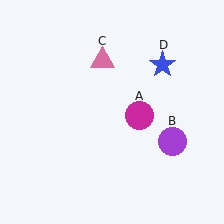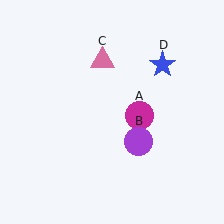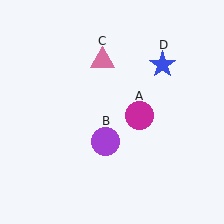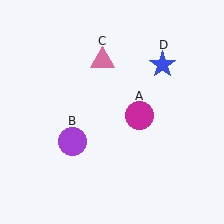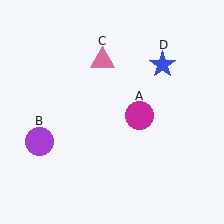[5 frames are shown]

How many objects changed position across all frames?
1 object changed position: purple circle (object B).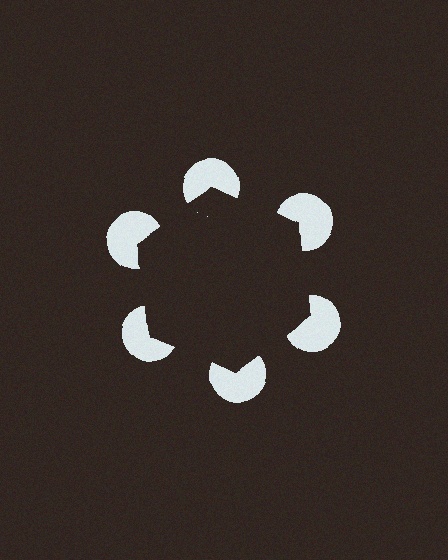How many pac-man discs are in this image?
There are 6 — one at each vertex of the illusory hexagon.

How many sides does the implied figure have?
6 sides.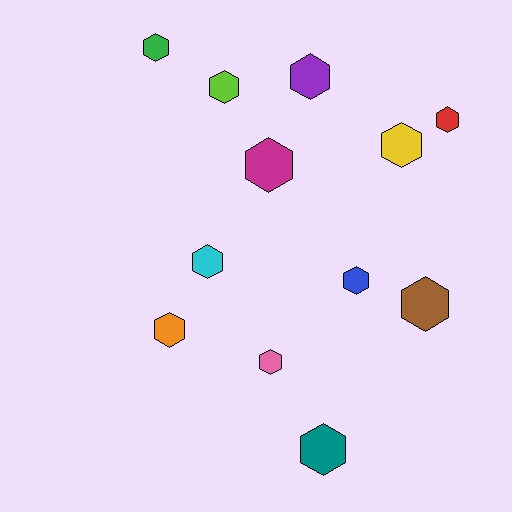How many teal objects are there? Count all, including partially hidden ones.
There is 1 teal object.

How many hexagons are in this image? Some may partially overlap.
There are 12 hexagons.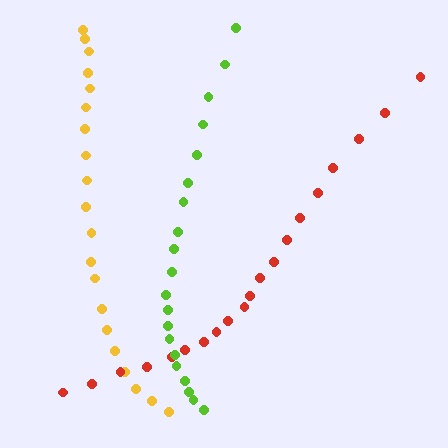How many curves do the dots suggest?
There are 3 distinct paths.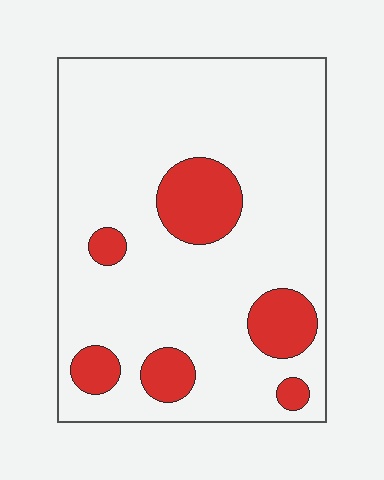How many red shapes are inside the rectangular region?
6.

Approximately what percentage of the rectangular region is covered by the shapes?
Approximately 15%.